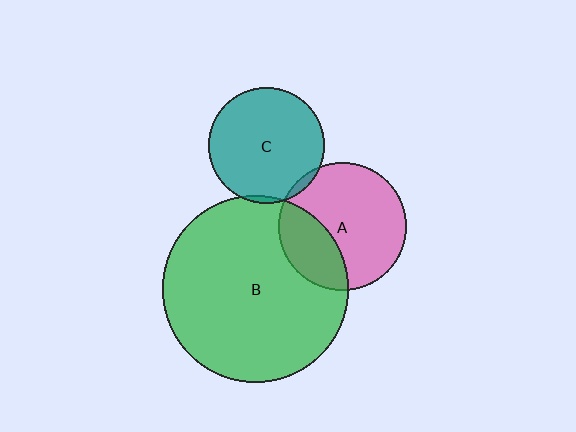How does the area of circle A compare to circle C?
Approximately 1.2 times.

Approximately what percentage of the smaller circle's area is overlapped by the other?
Approximately 5%.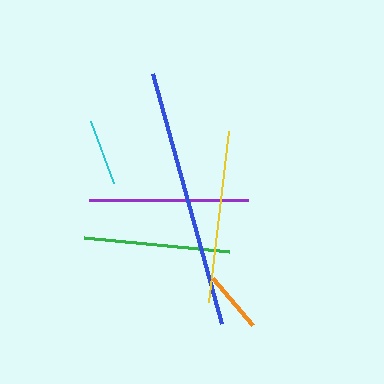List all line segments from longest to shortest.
From longest to shortest: blue, yellow, purple, green, cyan, orange.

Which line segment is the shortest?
The orange line is the shortest at approximately 62 pixels.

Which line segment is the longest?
The blue line is the longest at approximately 259 pixels.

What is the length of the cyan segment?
The cyan segment is approximately 66 pixels long.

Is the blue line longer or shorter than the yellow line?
The blue line is longer than the yellow line.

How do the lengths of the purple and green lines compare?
The purple and green lines are approximately the same length.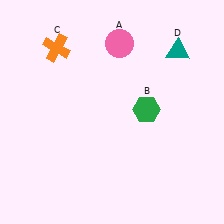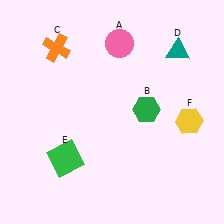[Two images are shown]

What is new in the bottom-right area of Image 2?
A yellow hexagon (F) was added in the bottom-right area of Image 2.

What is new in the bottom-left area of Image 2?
A green square (E) was added in the bottom-left area of Image 2.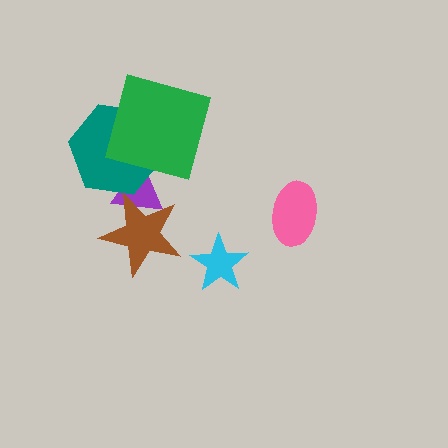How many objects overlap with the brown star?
1 object overlaps with the brown star.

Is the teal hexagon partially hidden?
Yes, it is partially covered by another shape.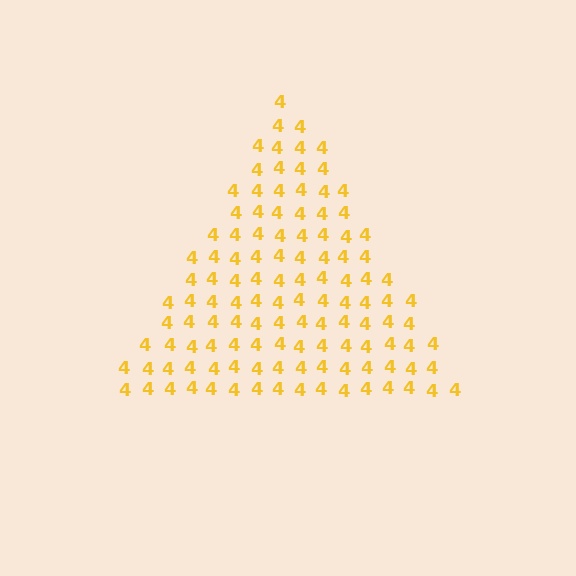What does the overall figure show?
The overall figure shows a triangle.